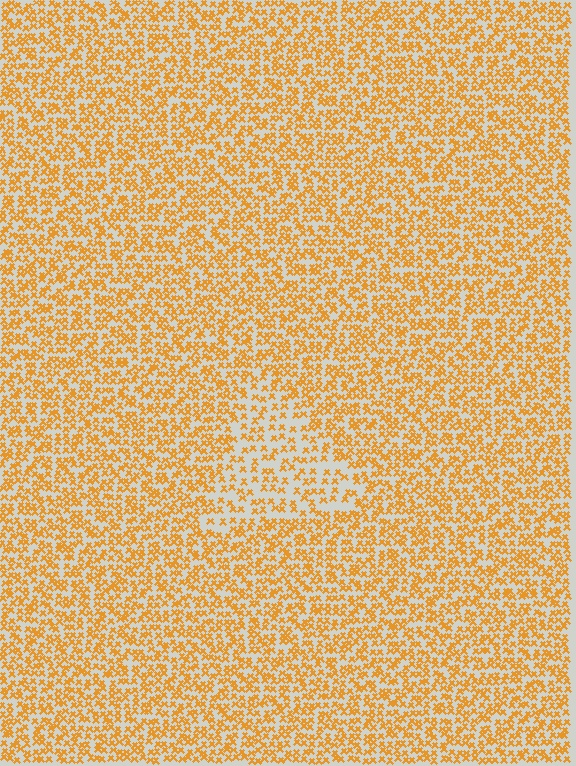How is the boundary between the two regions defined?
The boundary is defined by a change in element density (approximately 1.8x ratio). All elements are the same color, size, and shape.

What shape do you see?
I see a triangle.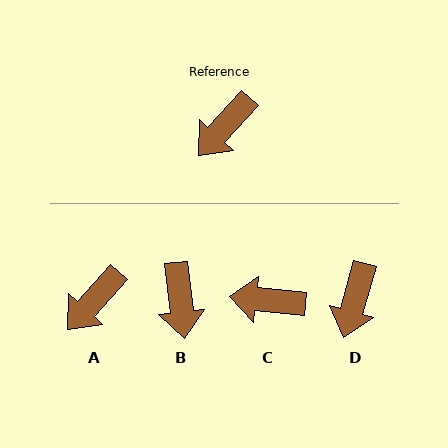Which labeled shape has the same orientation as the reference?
A.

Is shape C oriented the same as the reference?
No, it is off by about 54 degrees.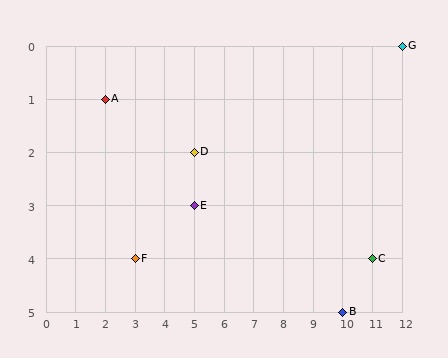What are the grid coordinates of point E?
Point E is at grid coordinates (5, 3).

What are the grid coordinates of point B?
Point B is at grid coordinates (10, 5).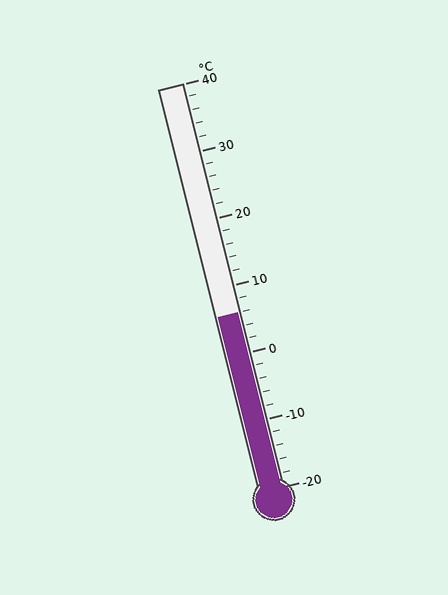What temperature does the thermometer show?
The thermometer shows approximately 6°C.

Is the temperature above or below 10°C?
The temperature is below 10°C.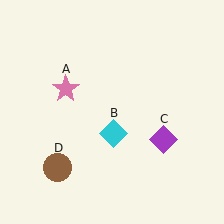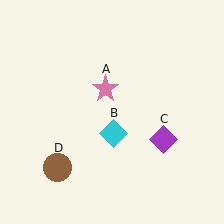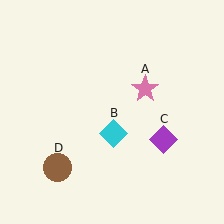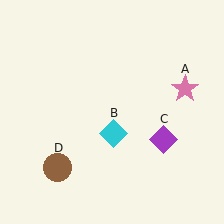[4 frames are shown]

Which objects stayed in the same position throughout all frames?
Cyan diamond (object B) and purple diamond (object C) and brown circle (object D) remained stationary.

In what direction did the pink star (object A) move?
The pink star (object A) moved right.